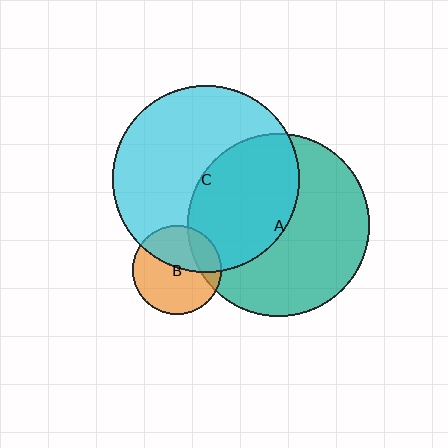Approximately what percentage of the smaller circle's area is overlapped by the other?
Approximately 40%.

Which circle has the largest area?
Circle C (cyan).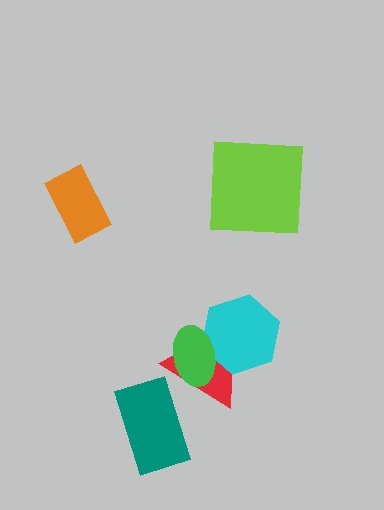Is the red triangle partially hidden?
Yes, it is partially covered by another shape.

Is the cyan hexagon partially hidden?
Yes, it is partially covered by another shape.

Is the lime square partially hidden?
No, no other shape covers it.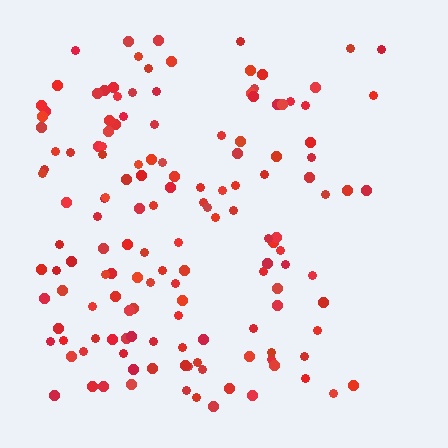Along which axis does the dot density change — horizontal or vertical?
Horizontal.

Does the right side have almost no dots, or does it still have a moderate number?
Still a moderate number, just noticeably fewer than the left.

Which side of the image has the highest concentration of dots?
The left.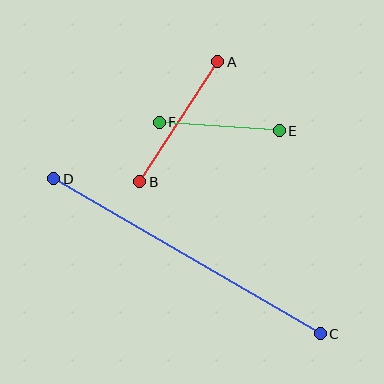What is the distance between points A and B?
The distance is approximately 143 pixels.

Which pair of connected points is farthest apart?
Points C and D are farthest apart.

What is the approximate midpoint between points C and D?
The midpoint is at approximately (187, 256) pixels.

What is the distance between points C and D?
The distance is approximately 309 pixels.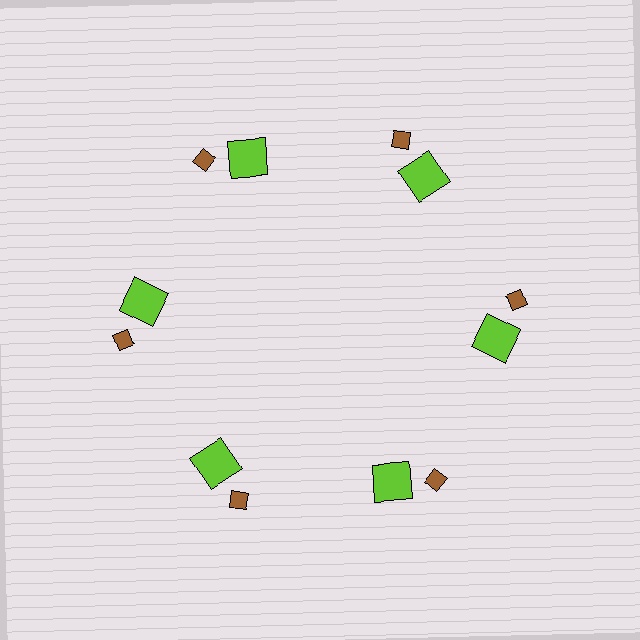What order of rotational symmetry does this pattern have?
This pattern has 6-fold rotational symmetry.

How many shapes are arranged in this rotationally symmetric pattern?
There are 12 shapes, arranged in 6 groups of 2.